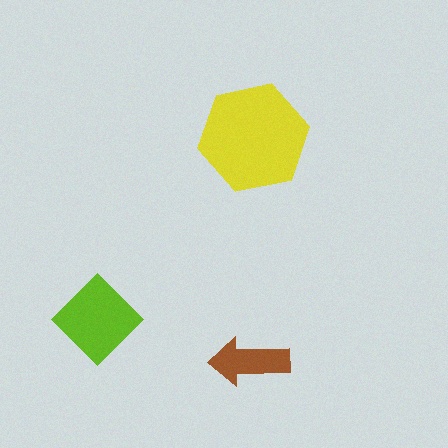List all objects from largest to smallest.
The yellow hexagon, the lime diamond, the brown arrow.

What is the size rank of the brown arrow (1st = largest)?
3rd.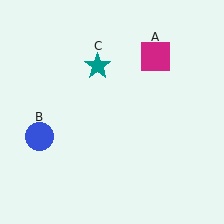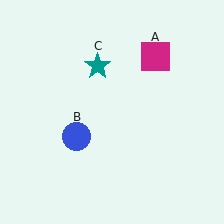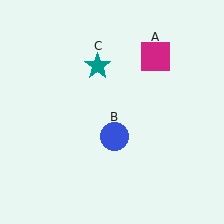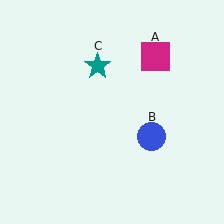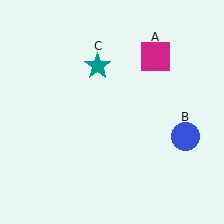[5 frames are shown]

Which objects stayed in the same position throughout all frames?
Magenta square (object A) and teal star (object C) remained stationary.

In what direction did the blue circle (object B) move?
The blue circle (object B) moved right.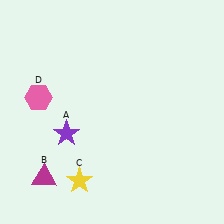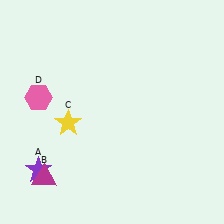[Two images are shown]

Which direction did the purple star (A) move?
The purple star (A) moved down.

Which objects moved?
The objects that moved are: the purple star (A), the yellow star (C).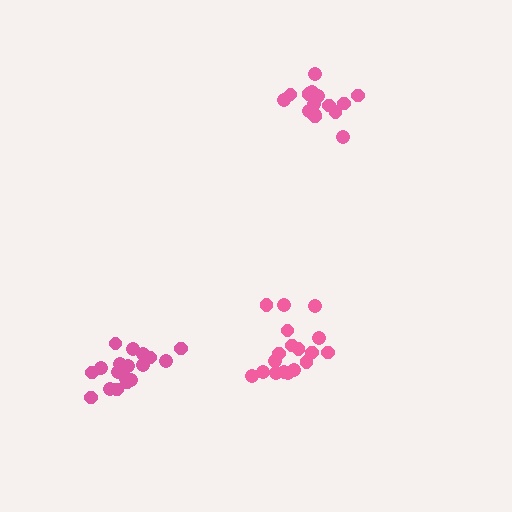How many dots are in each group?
Group 1: 15 dots, Group 2: 18 dots, Group 3: 18 dots (51 total).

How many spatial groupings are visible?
There are 3 spatial groupings.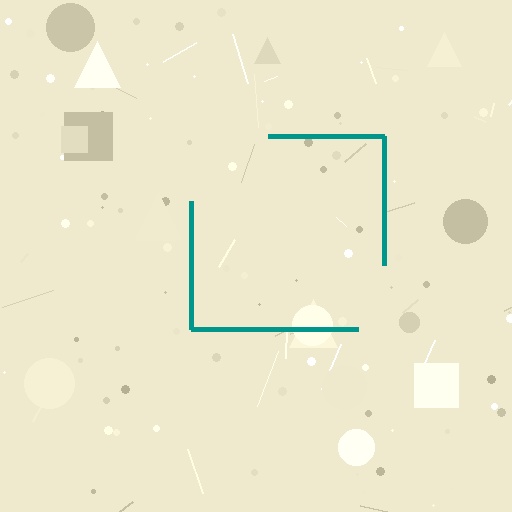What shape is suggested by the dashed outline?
The dashed outline suggests a square.